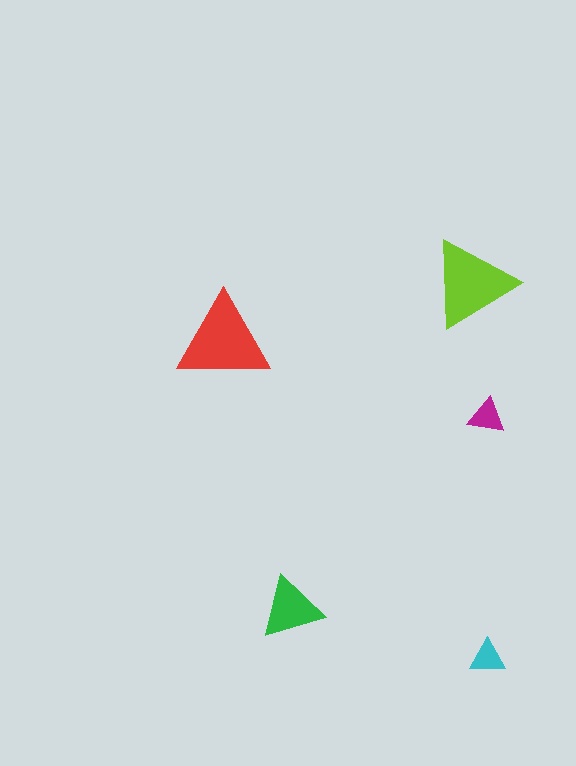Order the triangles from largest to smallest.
the red one, the lime one, the green one, the magenta one, the cyan one.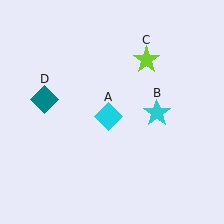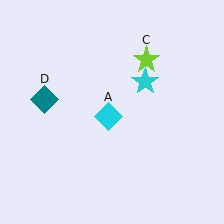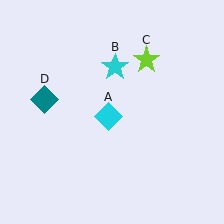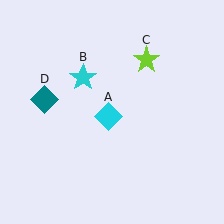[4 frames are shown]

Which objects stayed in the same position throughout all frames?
Cyan diamond (object A) and lime star (object C) and teal diamond (object D) remained stationary.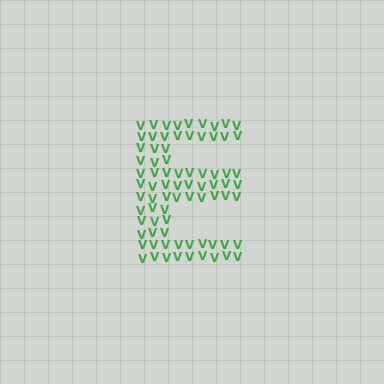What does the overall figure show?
The overall figure shows the letter E.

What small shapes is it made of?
It is made of small letter V's.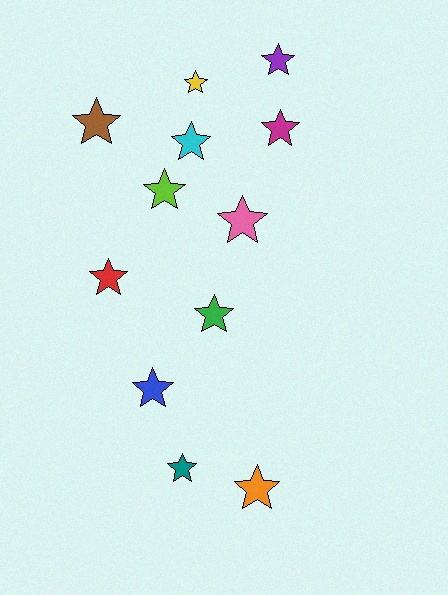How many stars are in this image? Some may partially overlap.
There are 12 stars.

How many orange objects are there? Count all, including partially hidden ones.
There is 1 orange object.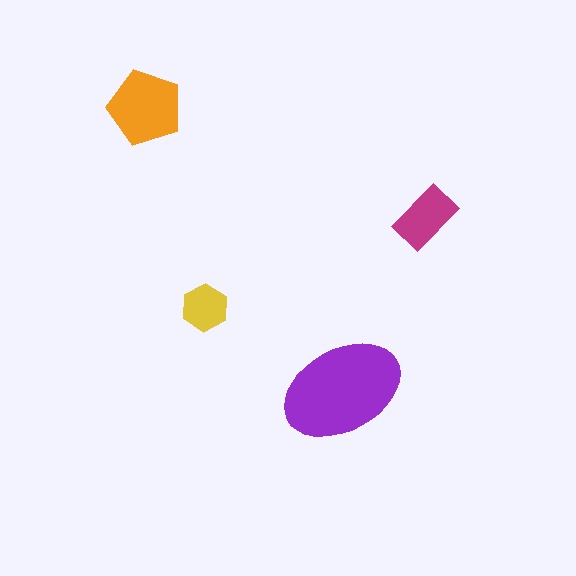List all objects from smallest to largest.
The yellow hexagon, the magenta rectangle, the orange pentagon, the purple ellipse.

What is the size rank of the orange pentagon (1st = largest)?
2nd.